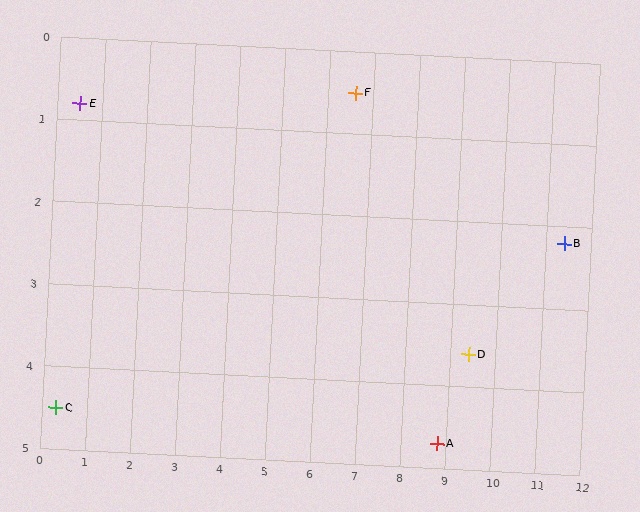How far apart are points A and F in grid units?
Points A and F are about 4.7 grid units apart.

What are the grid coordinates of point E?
Point E is at approximately (0.5, 0.8).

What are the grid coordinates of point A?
Point A is at approximately (8.8, 4.7).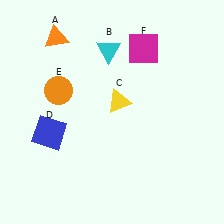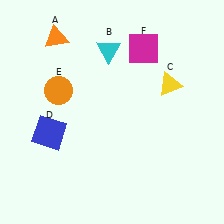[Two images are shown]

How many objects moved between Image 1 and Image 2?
1 object moved between the two images.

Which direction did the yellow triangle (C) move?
The yellow triangle (C) moved right.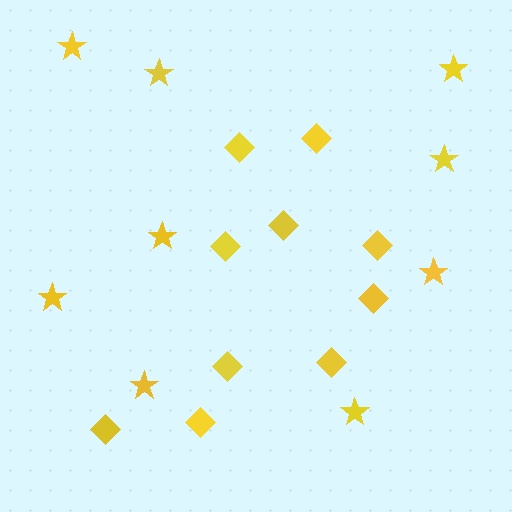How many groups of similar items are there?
There are 2 groups: one group of diamonds (10) and one group of stars (9).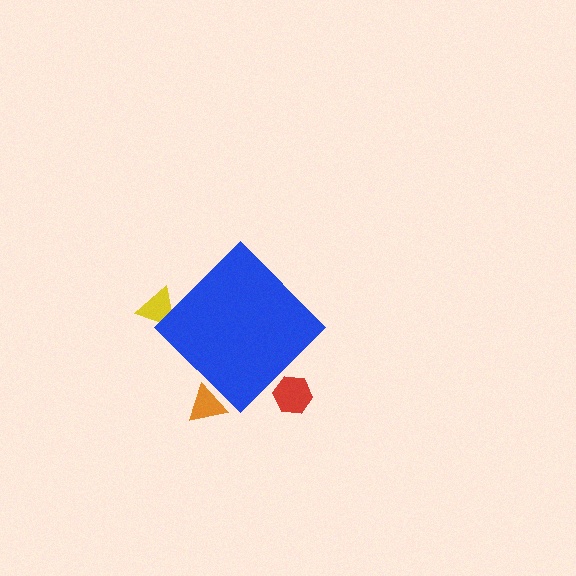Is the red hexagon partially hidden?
Yes, the red hexagon is partially hidden behind the blue diamond.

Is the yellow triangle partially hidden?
Yes, the yellow triangle is partially hidden behind the blue diamond.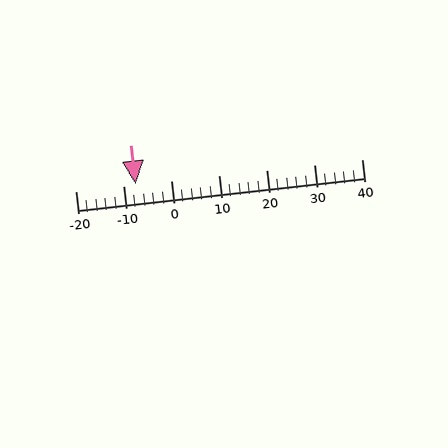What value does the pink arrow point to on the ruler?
The pink arrow points to approximately -7.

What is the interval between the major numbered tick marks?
The major tick marks are spaced 10 units apart.